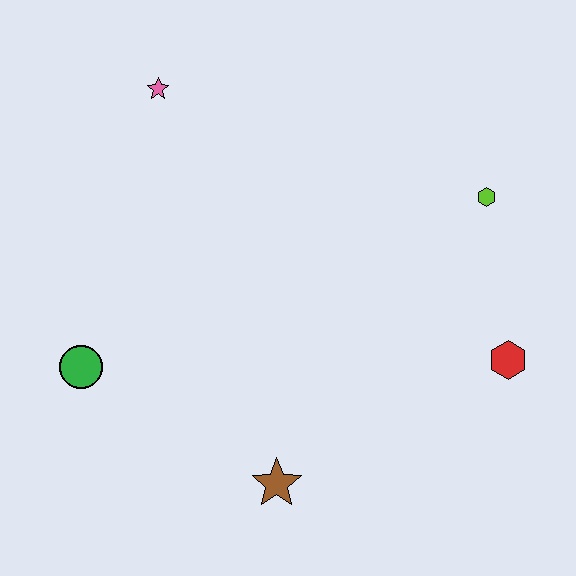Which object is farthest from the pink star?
The red hexagon is farthest from the pink star.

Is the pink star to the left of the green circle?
No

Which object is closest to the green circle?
The brown star is closest to the green circle.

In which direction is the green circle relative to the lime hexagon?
The green circle is to the left of the lime hexagon.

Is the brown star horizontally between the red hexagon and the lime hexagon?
No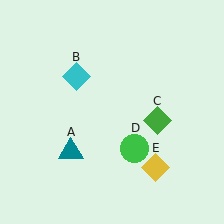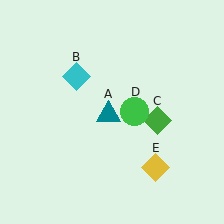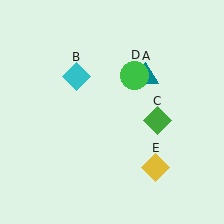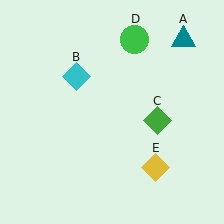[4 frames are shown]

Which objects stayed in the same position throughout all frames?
Cyan diamond (object B) and green diamond (object C) and yellow diamond (object E) remained stationary.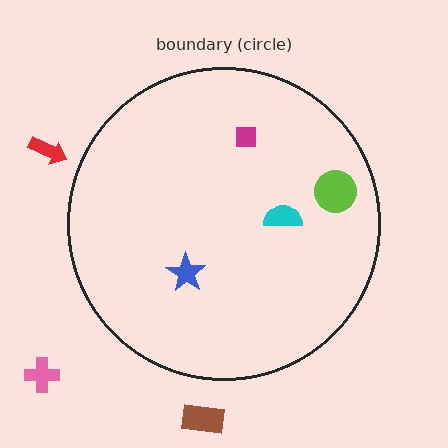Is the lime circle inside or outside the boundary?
Inside.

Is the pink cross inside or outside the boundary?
Outside.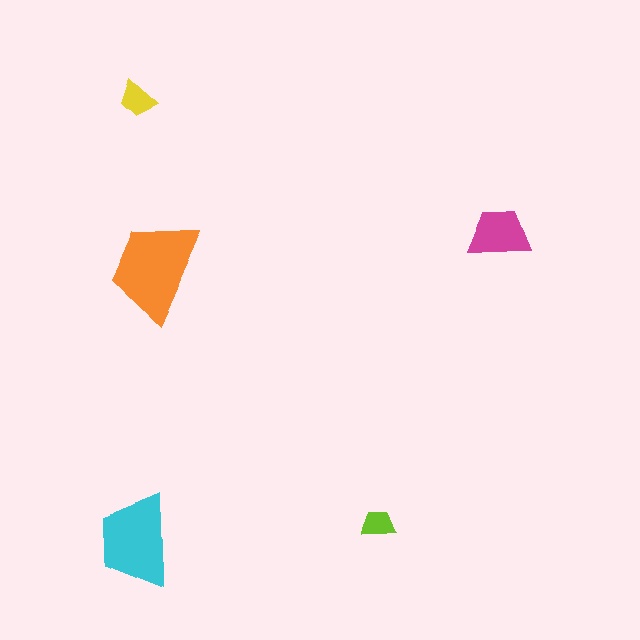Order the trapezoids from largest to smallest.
the orange one, the cyan one, the magenta one, the yellow one, the lime one.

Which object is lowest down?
The cyan trapezoid is bottommost.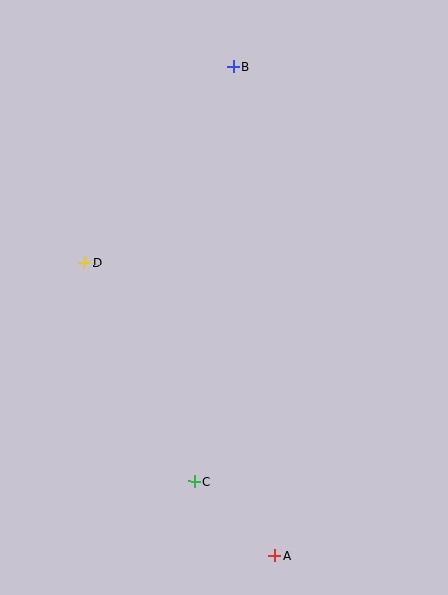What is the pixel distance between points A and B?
The distance between A and B is 490 pixels.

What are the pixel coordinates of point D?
Point D is at (84, 263).